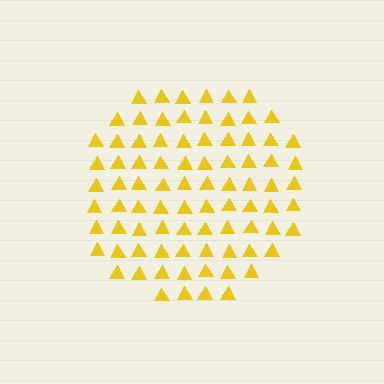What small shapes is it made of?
It is made of small triangles.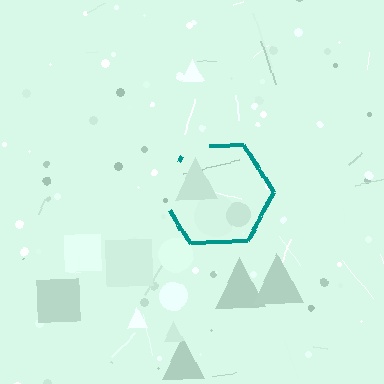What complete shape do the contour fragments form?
The contour fragments form a hexagon.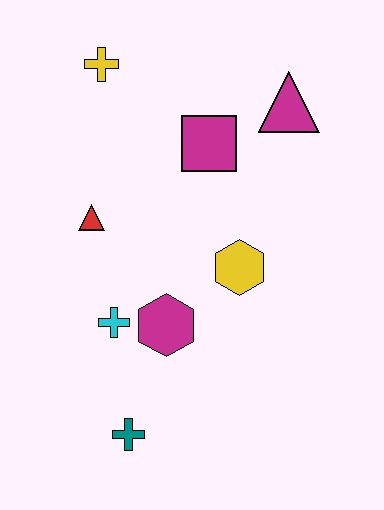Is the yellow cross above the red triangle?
Yes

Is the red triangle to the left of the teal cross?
Yes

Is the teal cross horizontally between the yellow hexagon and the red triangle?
Yes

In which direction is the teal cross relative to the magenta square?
The teal cross is below the magenta square.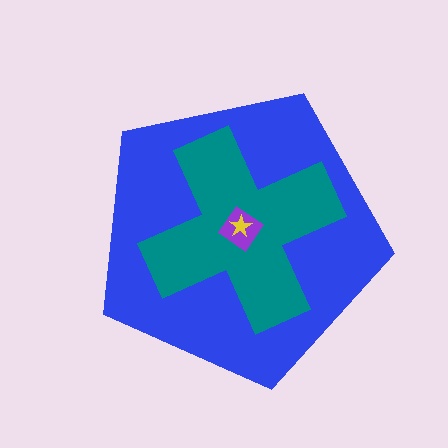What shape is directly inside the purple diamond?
The yellow star.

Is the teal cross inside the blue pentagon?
Yes.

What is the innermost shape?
The yellow star.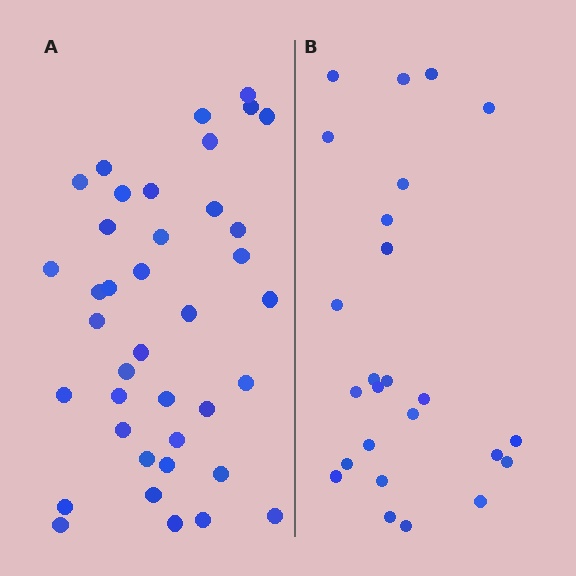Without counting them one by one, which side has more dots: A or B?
Region A (the left region) has more dots.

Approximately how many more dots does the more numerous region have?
Region A has approximately 15 more dots than region B.